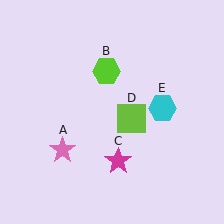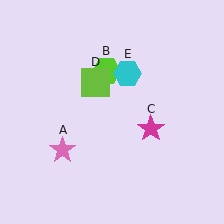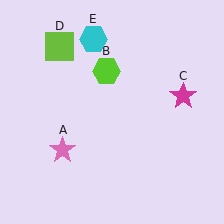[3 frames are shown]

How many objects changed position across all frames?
3 objects changed position: magenta star (object C), lime square (object D), cyan hexagon (object E).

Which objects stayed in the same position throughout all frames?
Pink star (object A) and lime hexagon (object B) remained stationary.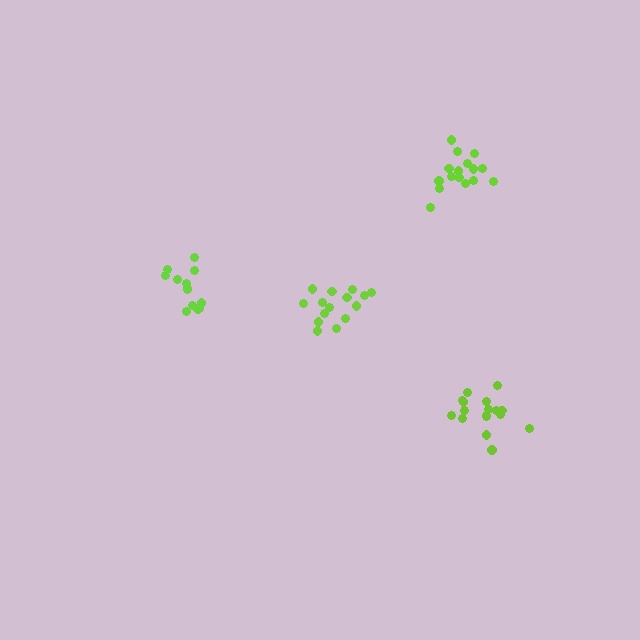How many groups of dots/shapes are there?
There are 4 groups.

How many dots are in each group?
Group 1: 16 dots, Group 2: 15 dots, Group 3: 17 dots, Group 4: 13 dots (61 total).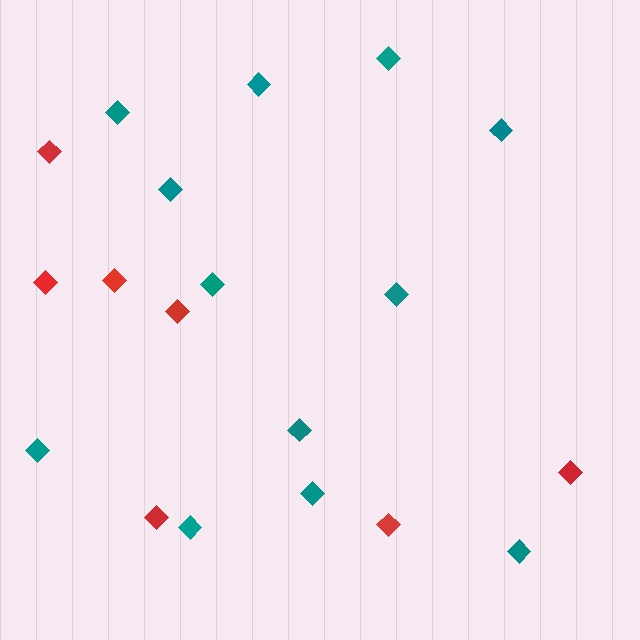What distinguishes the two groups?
There are 2 groups: one group of red diamonds (7) and one group of teal diamonds (12).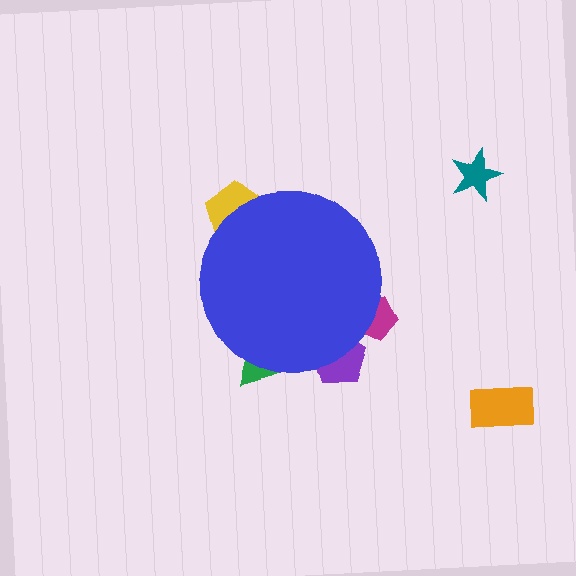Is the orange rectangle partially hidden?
No, the orange rectangle is fully visible.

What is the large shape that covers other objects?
A blue circle.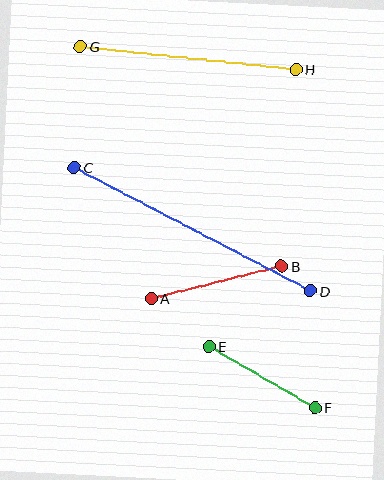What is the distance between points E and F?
The distance is approximately 122 pixels.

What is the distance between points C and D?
The distance is approximately 267 pixels.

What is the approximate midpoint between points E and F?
The midpoint is at approximately (262, 377) pixels.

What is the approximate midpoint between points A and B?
The midpoint is at approximately (216, 282) pixels.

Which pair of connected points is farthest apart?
Points C and D are farthest apart.